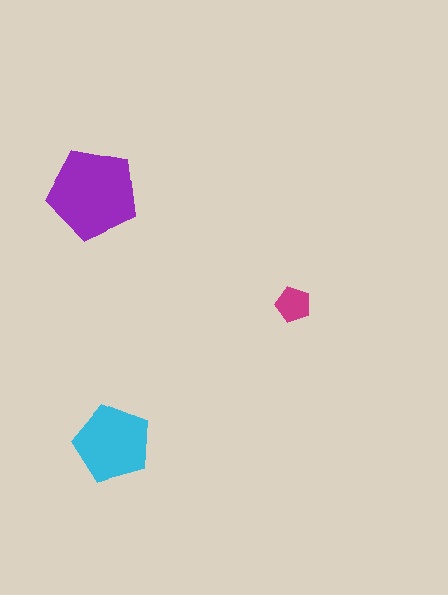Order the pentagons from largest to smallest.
the purple one, the cyan one, the magenta one.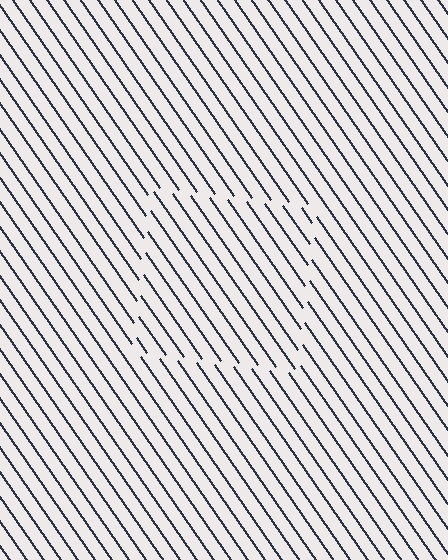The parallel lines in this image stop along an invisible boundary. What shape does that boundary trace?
An illusory square. The interior of the shape contains the same grating, shifted by half a period — the contour is defined by the phase discontinuity where line-ends from the inner and outer gratings abut.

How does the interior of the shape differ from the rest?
The interior of the shape contains the same grating, shifted by half a period — the contour is defined by the phase discontinuity where line-ends from the inner and outer gratings abut.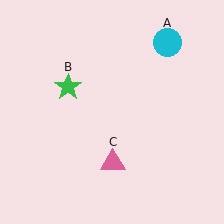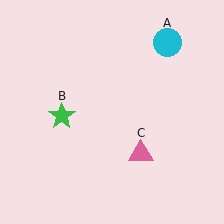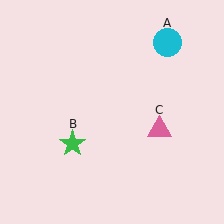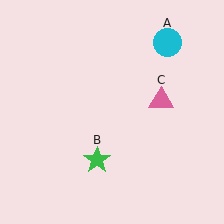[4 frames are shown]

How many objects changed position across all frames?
2 objects changed position: green star (object B), pink triangle (object C).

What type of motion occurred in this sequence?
The green star (object B), pink triangle (object C) rotated counterclockwise around the center of the scene.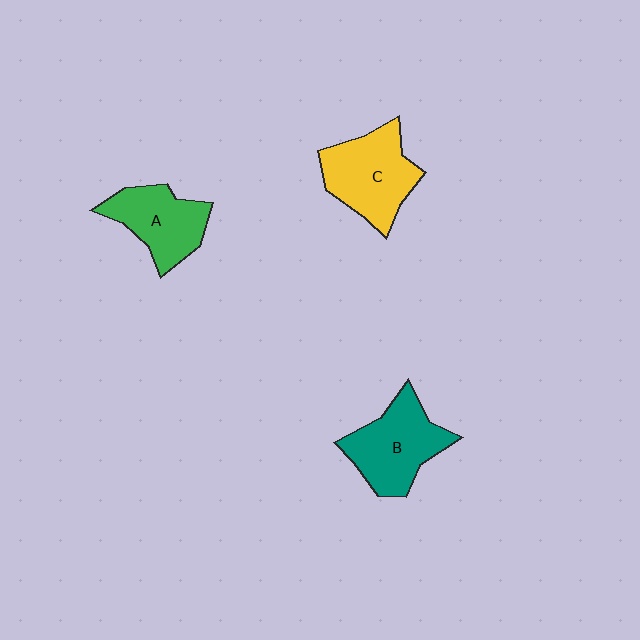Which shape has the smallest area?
Shape A (green).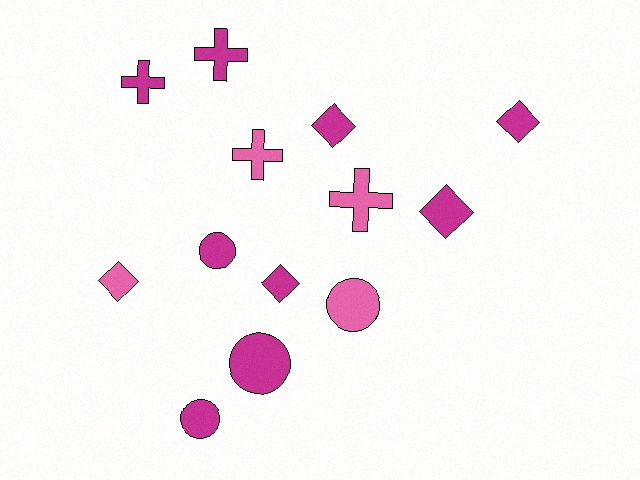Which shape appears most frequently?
Diamond, with 5 objects.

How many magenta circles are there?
There are 3 magenta circles.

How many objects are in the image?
There are 13 objects.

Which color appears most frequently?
Magenta, with 9 objects.